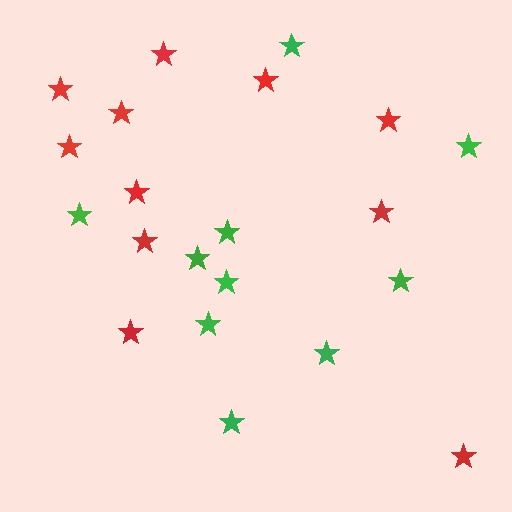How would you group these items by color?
There are 2 groups: one group of green stars (10) and one group of red stars (11).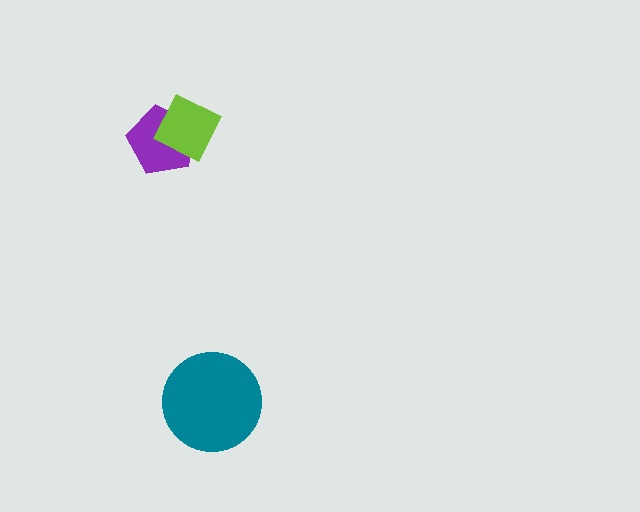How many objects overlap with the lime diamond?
1 object overlaps with the lime diamond.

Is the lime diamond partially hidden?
No, no other shape covers it.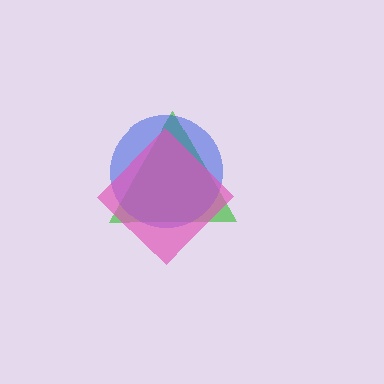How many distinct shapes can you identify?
There are 3 distinct shapes: a green triangle, a blue circle, a pink diamond.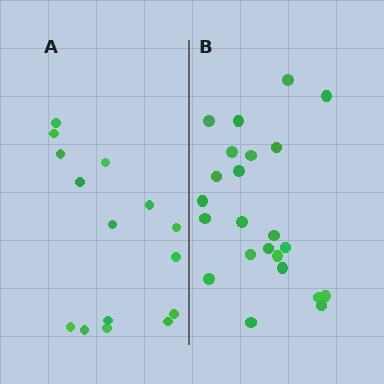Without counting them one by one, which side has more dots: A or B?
Region B (the right region) has more dots.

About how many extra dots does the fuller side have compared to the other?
Region B has roughly 8 or so more dots than region A.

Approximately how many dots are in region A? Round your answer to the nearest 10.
About 20 dots. (The exact count is 15, which rounds to 20.)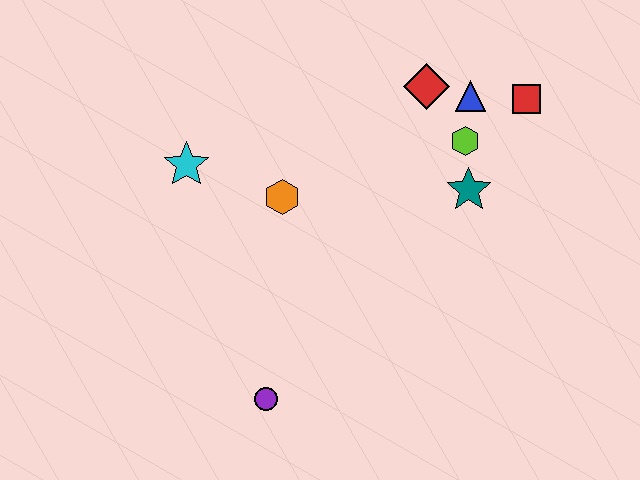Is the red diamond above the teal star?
Yes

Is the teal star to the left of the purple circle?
No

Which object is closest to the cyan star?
The orange hexagon is closest to the cyan star.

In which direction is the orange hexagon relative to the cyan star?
The orange hexagon is to the right of the cyan star.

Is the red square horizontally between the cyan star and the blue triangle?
No